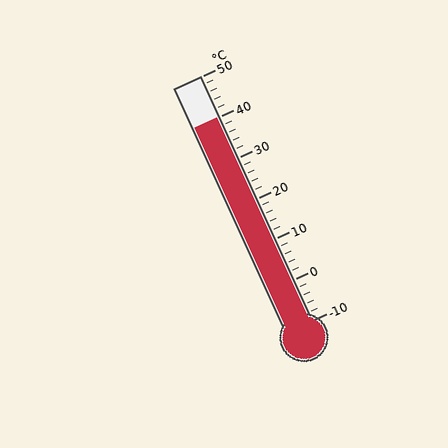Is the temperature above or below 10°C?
The temperature is above 10°C.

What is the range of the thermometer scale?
The thermometer scale ranges from -10°C to 50°C.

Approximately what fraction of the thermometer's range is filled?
The thermometer is filled to approximately 85% of its range.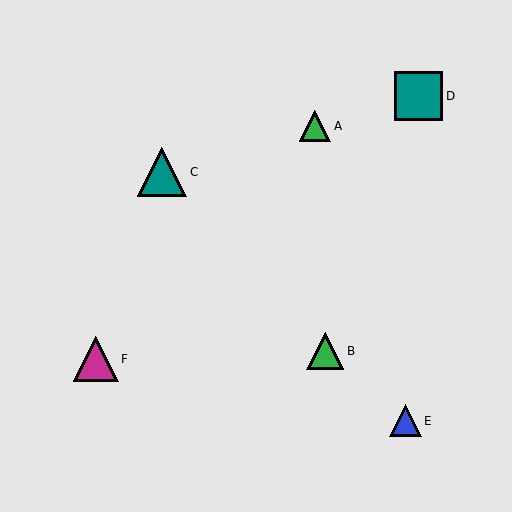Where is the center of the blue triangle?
The center of the blue triangle is at (405, 421).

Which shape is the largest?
The teal triangle (labeled C) is the largest.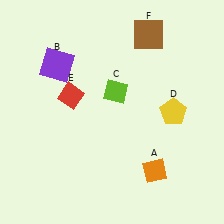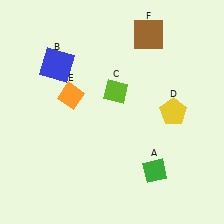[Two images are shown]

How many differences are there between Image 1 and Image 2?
There are 3 differences between the two images.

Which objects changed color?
A changed from orange to green. B changed from purple to blue. E changed from red to orange.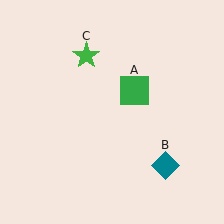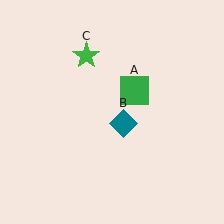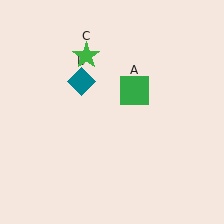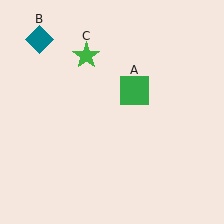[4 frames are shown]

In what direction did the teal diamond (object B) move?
The teal diamond (object B) moved up and to the left.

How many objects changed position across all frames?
1 object changed position: teal diamond (object B).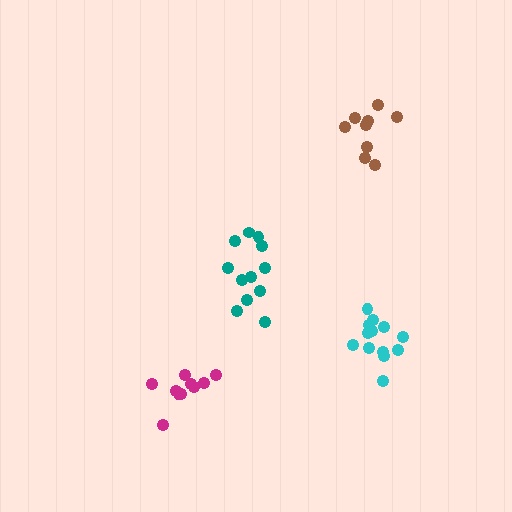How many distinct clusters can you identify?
There are 4 distinct clusters.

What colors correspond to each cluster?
The clusters are colored: cyan, magenta, brown, teal.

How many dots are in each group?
Group 1: 13 dots, Group 2: 10 dots, Group 3: 9 dots, Group 4: 12 dots (44 total).